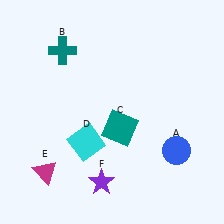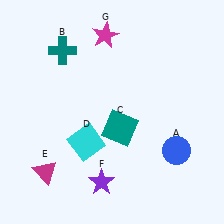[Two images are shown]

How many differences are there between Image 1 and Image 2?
There is 1 difference between the two images.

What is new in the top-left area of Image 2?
A magenta star (G) was added in the top-left area of Image 2.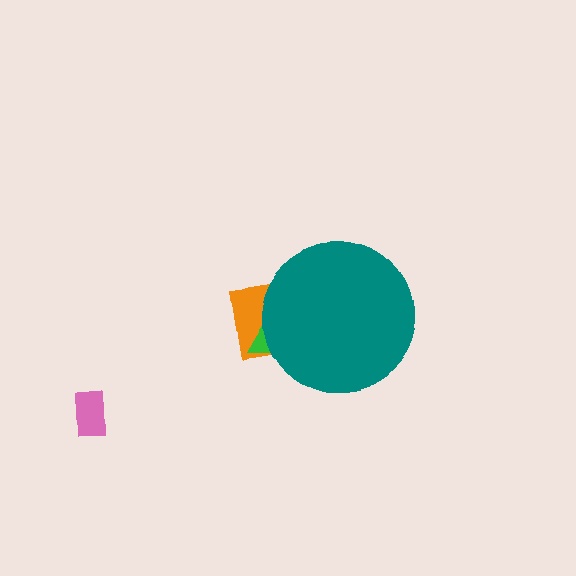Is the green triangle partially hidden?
Yes, the green triangle is partially hidden behind the teal circle.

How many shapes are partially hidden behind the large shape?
2 shapes are partially hidden.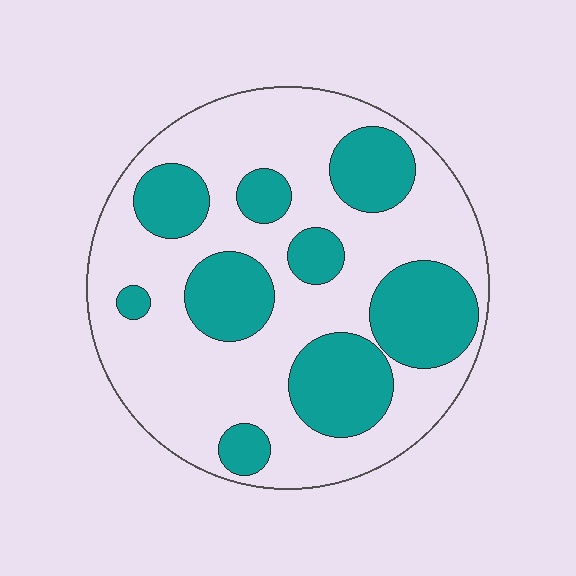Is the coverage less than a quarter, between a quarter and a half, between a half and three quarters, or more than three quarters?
Between a quarter and a half.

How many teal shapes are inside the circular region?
9.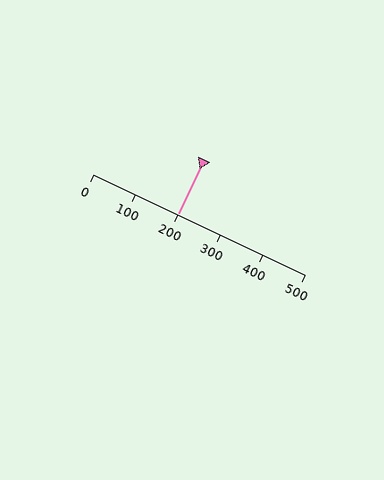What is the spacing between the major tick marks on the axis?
The major ticks are spaced 100 apart.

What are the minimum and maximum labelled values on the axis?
The axis runs from 0 to 500.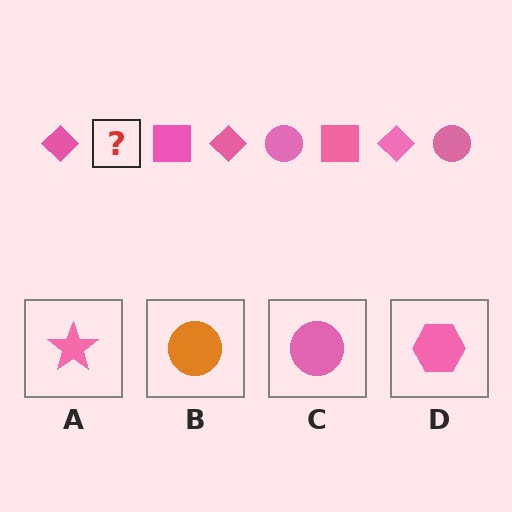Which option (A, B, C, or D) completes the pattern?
C.